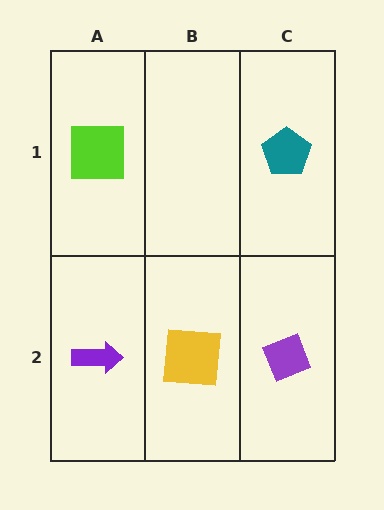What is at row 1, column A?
A lime square.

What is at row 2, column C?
A purple diamond.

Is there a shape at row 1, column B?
No, that cell is empty.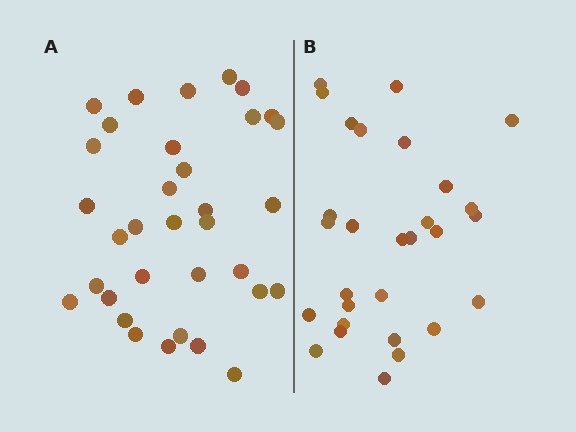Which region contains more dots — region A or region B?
Region A (the left region) has more dots.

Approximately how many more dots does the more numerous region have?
Region A has about 5 more dots than region B.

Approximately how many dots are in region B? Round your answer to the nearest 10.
About 30 dots. (The exact count is 29, which rounds to 30.)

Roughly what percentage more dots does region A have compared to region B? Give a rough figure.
About 15% more.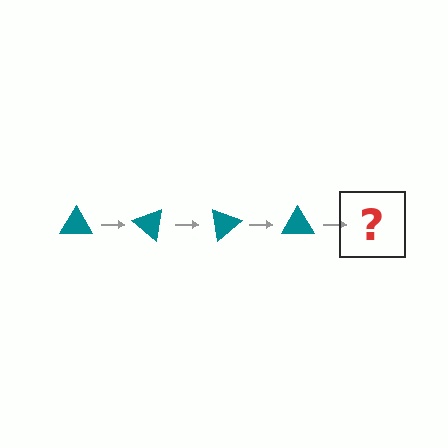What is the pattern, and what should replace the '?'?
The pattern is that the triangle rotates 40 degrees each step. The '?' should be a teal triangle rotated 160 degrees.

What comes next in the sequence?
The next element should be a teal triangle rotated 160 degrees.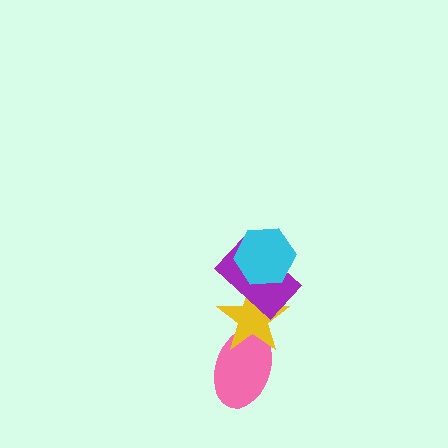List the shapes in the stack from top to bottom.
From top to bottom: the cyan hexagon, the purple rectangle, the yellow star, the pink ellipse.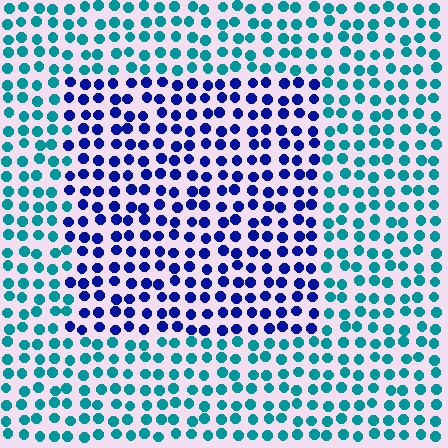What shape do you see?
I see a rectangle.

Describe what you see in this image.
The image is filled with small teal elements in a uniform arrangement. A rectangle-shaped region is visible where the elements are tinted to a slightly different hue, forming a subtle color boundary.